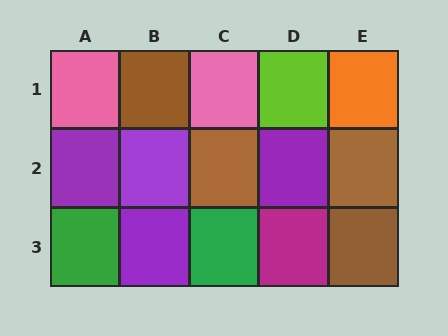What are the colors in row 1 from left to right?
Pink, brown, pink, lime, orange.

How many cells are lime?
1 cell is lime.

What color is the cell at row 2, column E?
Brown.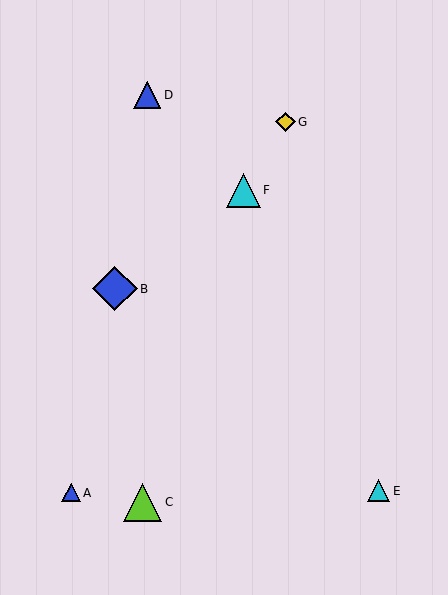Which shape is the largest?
The blue diamond (labeled B) is the largest.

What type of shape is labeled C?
Shape C is a lime triangle.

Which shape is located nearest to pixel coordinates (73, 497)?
The blue triangle (labeled A) at (71, 493) is nearest to that location.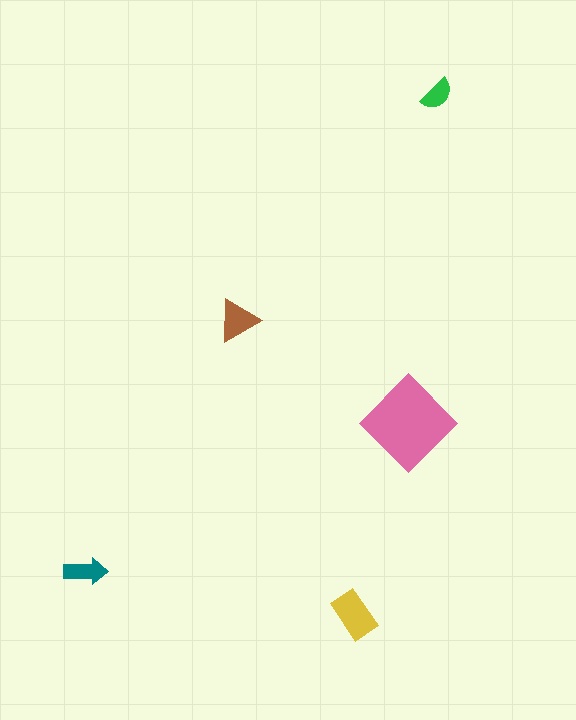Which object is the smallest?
The green semicircle.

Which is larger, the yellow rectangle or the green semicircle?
The yellow rectangle.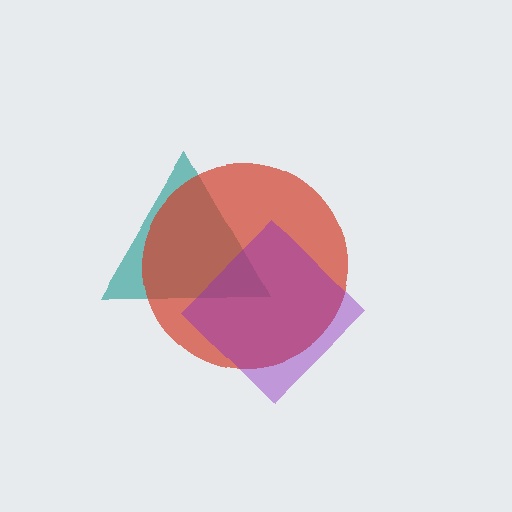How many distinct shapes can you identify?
There are 3 distinct shapes: a teal triangle, a red circle, a purple diamond.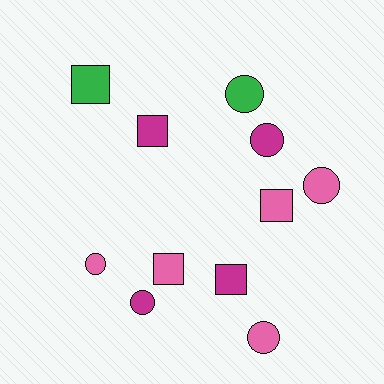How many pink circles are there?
There are 3 pink circles.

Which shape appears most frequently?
Circle, with 6 objects.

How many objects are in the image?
There are 11 objects.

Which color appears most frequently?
Pink, with 5 objects.